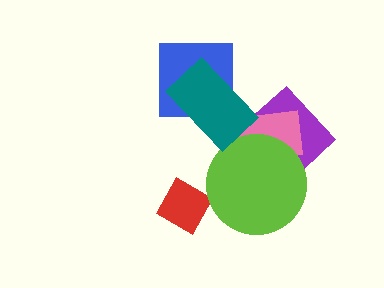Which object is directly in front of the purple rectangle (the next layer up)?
The pink rectangle is directly in front of the purple rectangle.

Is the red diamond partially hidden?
No, no other shape covers it.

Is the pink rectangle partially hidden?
Yes, it is partially covered by another shape.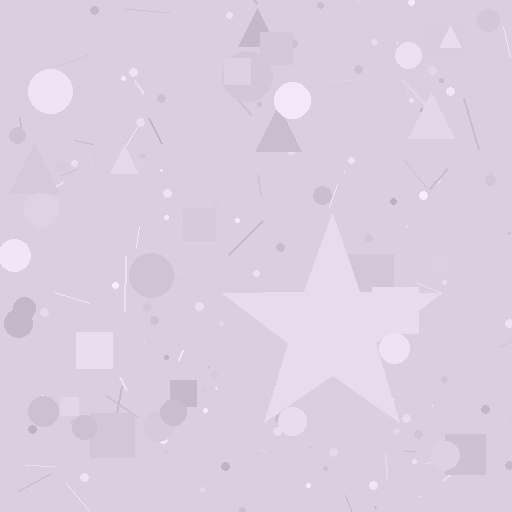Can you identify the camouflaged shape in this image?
The camouflaged shape is a star.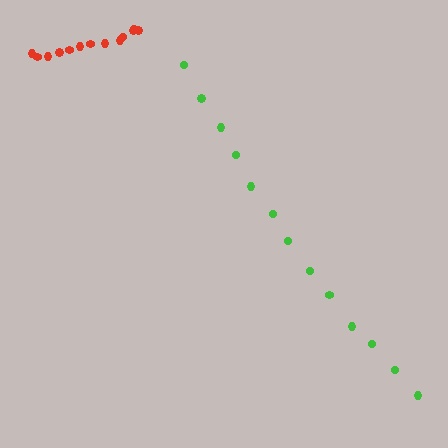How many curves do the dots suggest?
There are 2 distinct paths.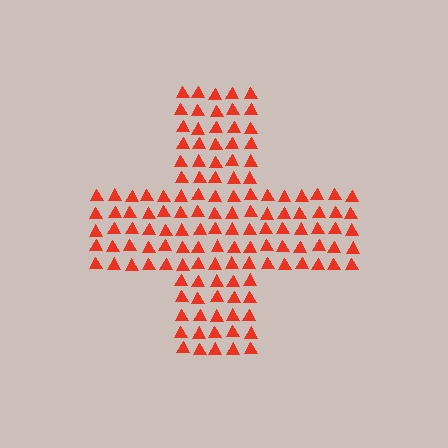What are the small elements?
The small elements are triangles.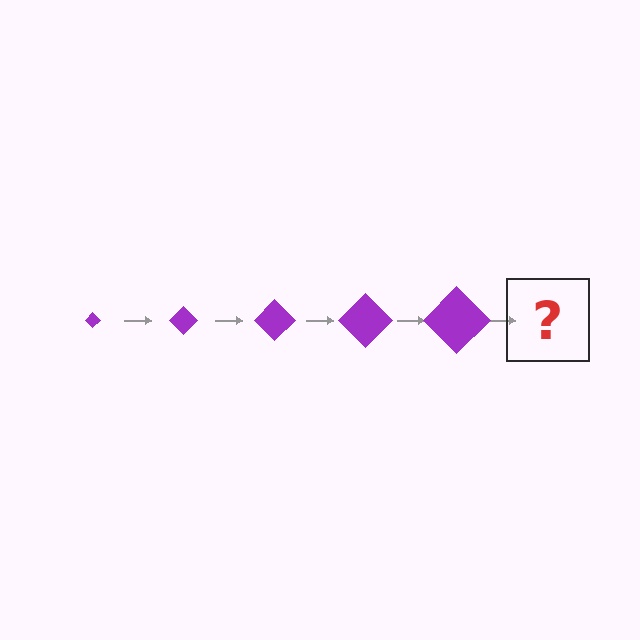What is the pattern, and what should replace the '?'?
The pattern is that the diamond gets progressively larger each step. The '?' should be a purple diamond, larger than the previous one.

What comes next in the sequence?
The next element should be a purple diamond, larger than the previous one.